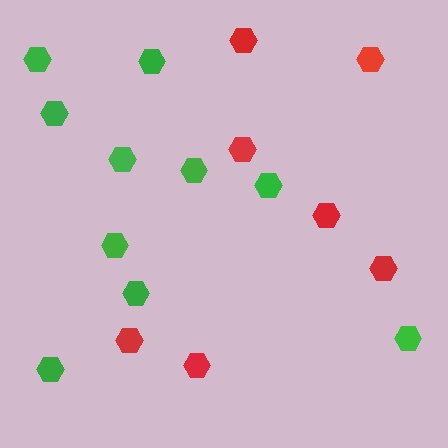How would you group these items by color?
There are 2 groups: one group of red hexagons (7) and one group of green hexagons (10).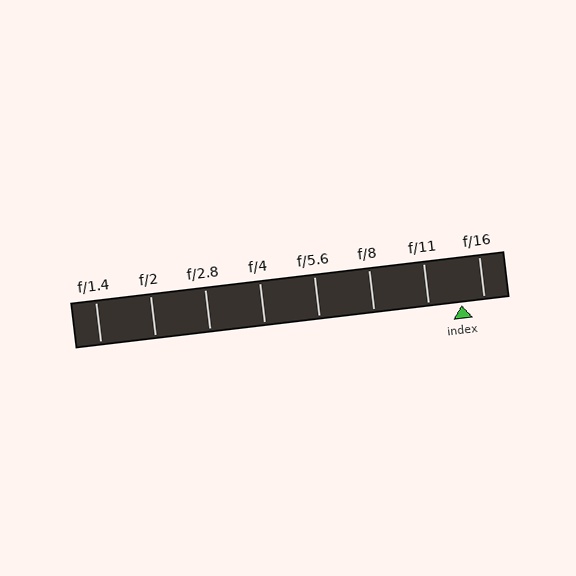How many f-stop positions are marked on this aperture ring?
There are 8 f-stop positions marked.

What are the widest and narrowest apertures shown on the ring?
The widest aperture shown is f/1.4 and the narrowest is f/16.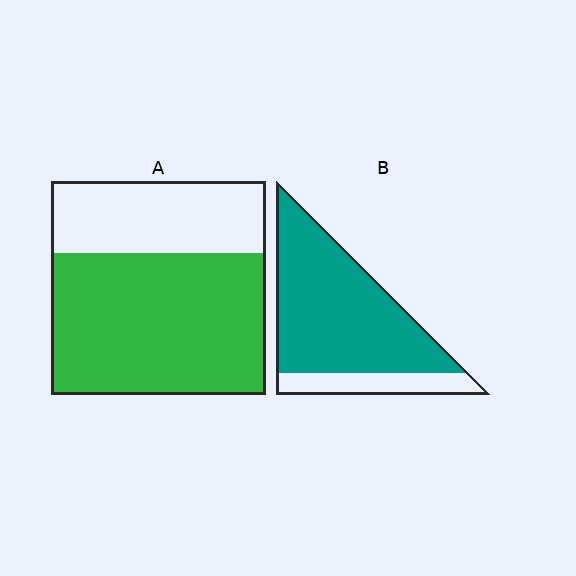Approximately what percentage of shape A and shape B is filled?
A is approximately 65% and B is approximately 80%.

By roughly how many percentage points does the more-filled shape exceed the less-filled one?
By roughly 15 percentage points (B over A).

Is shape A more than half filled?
Yes.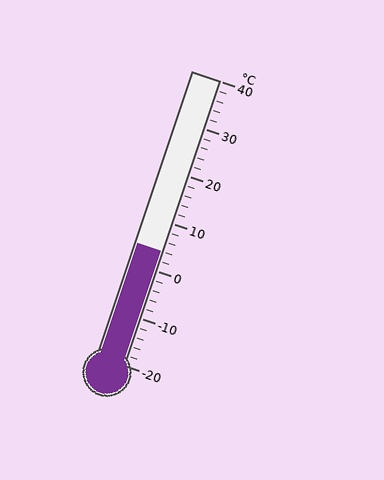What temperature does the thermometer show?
The thermometer shows approximately 4°C.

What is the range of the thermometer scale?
The thermometer scale ranges from -20°C to 40°C.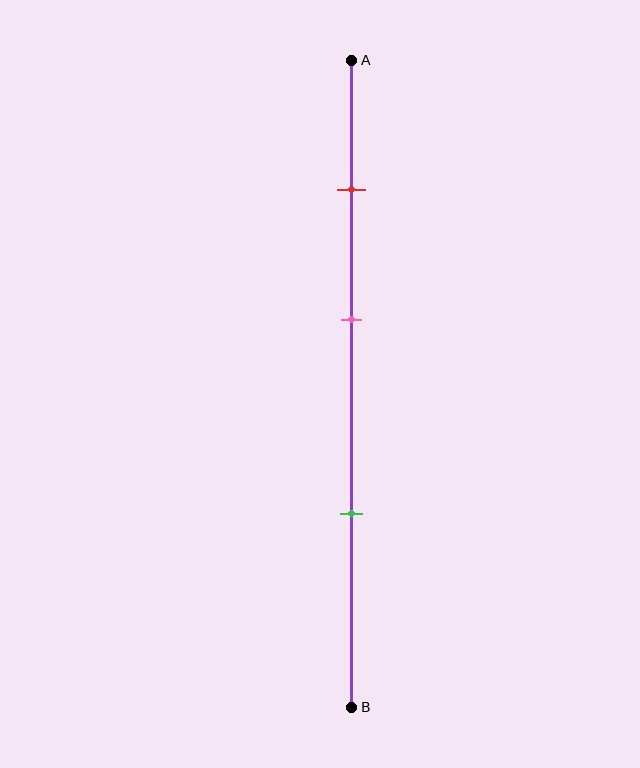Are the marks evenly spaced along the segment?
Yes, the marks are approximately evenly spaced.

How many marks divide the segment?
There are 3 marks dividing the segment.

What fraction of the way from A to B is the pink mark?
The pink mark is approximately 40% (0.4) of the way from A to B.